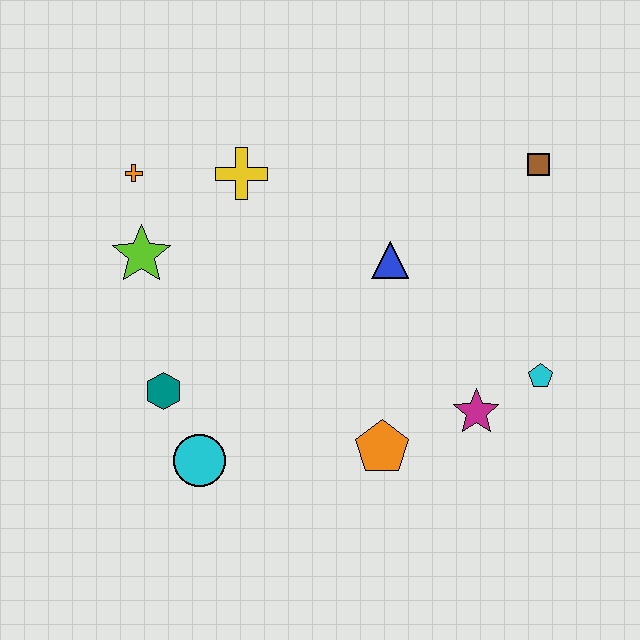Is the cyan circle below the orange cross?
Yes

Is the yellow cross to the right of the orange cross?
Yes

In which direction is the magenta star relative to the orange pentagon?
The magenta star is to the right of the orange pentagon.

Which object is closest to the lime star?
The orange cross is closest to the lime star.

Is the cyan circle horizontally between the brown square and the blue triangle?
No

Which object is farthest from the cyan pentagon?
The orange cross is farthest from the cyan pentagon.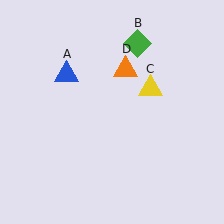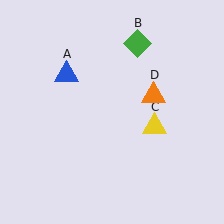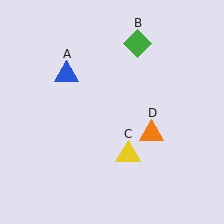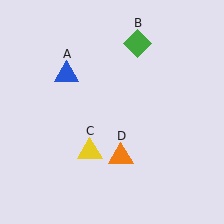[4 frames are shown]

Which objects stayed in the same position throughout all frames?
Blue triangle (object A) and green diamond (object B) remained stationary.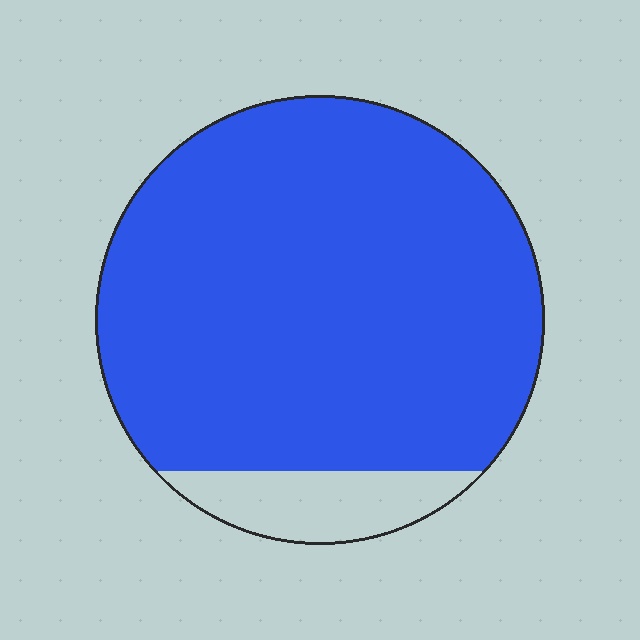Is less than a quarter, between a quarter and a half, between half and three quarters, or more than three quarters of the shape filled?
More than three quarters.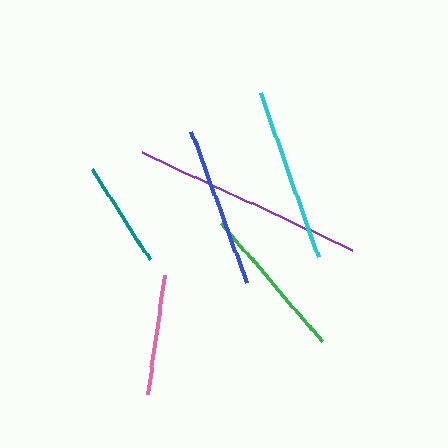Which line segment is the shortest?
The teal line is the shortest at approximately 107 pixels.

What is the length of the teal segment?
The teal segment is approximately 107 pixels long.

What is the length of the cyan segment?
The cyan segment is approximately 174 pixels long.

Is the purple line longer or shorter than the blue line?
The purple line is longer than the blue line.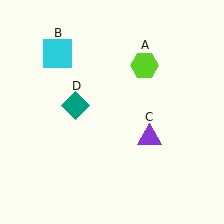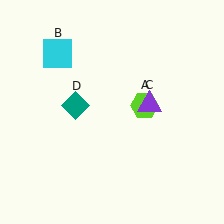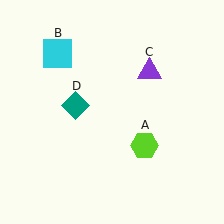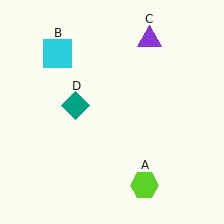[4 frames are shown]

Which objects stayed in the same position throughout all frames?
Cyan square (object B) and teal diamond (object D) remained stationary.